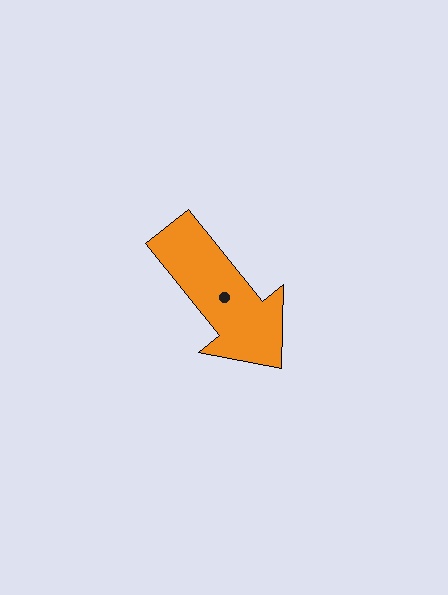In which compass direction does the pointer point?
Southeast.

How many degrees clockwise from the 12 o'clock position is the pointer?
Approximately 141 degrees.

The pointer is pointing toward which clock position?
Roughly 5 o'clock.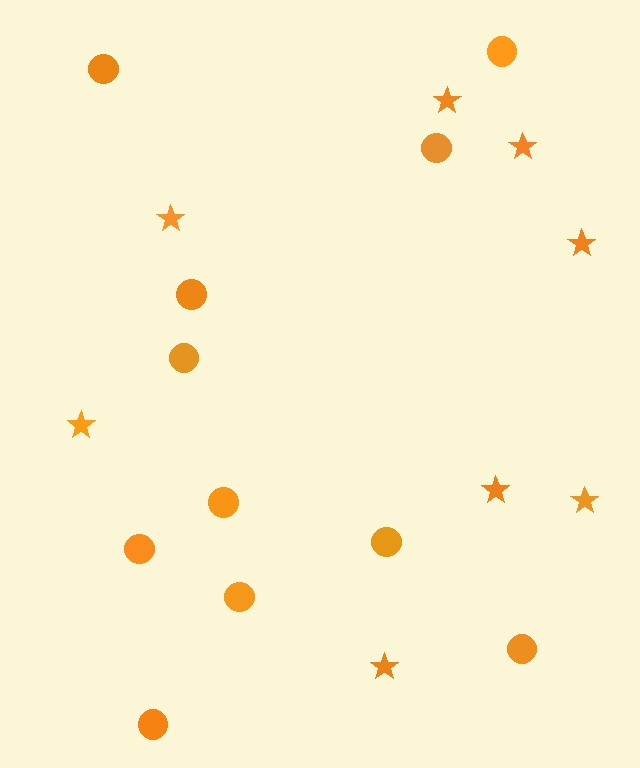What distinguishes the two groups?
There are 2 groups: one group of circles (11) and one group of stars (8).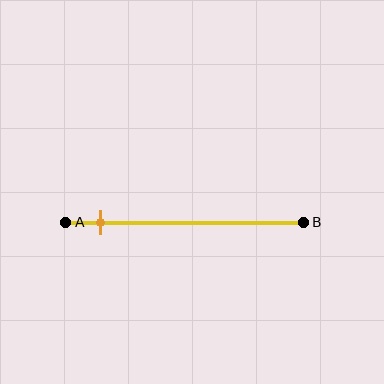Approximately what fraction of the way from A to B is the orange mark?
The orange mark is approximately 15% of the way from A to B.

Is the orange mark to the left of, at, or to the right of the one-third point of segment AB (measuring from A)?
The orange mark is to the left of the one-third point of segment AB.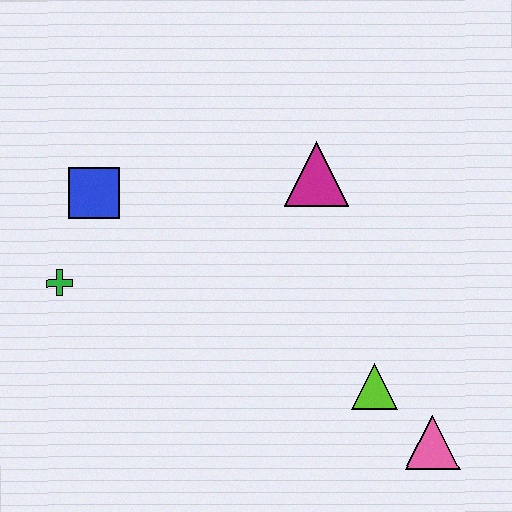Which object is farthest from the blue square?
The pink triangle is farthest from the blue square.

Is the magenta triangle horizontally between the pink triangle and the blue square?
Yes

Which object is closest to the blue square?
The green cross is closest to the blue square.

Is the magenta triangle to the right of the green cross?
Yes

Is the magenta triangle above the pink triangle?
Yes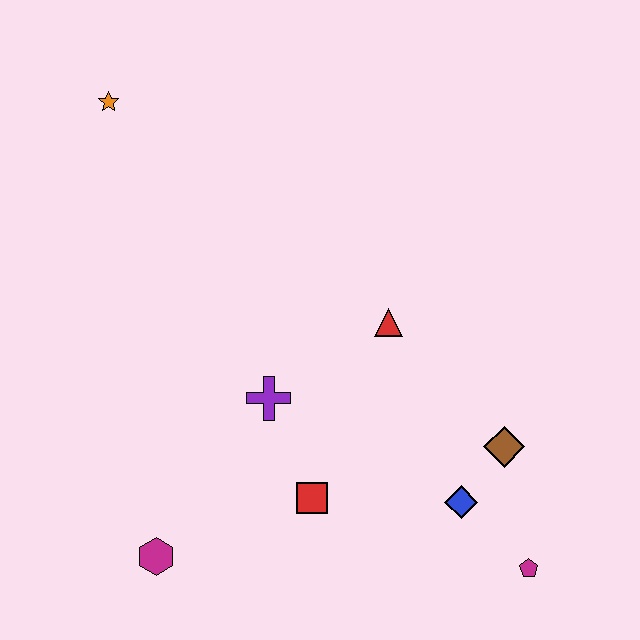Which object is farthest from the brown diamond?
The orange star is farthest from the brown diamond.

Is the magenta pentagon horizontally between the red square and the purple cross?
No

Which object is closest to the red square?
The purple cross is closest to the red square.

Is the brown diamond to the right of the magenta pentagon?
No